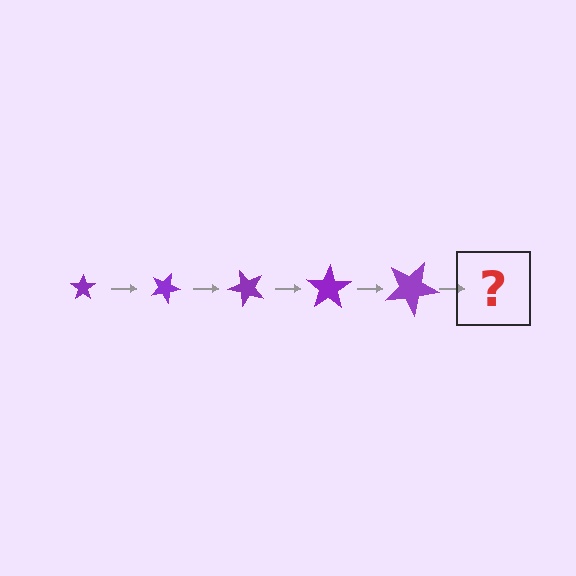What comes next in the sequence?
The next element should be a star, larger than the previous one and rotated 125 degrees from the start.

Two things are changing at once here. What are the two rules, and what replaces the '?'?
The two rules are that the star grows larger each step and it rotates 25 degrees each step. The '?' should be a star, larger than the previous one and rotated 125 degrees from the start.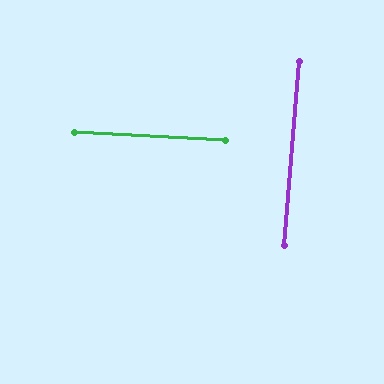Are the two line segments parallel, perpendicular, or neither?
Perpendicular — they meet at approximately 89°.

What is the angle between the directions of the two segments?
Approximately 89 degrees.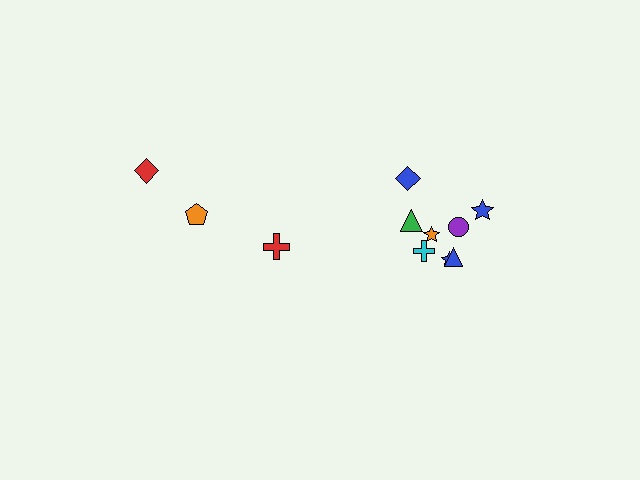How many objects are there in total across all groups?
There are 11 objects.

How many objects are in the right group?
There are 8 objects.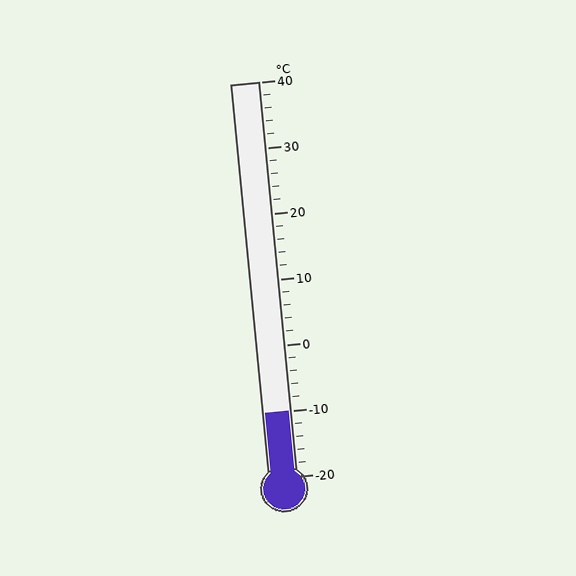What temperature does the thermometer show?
The thermometer shows approximately -10°C.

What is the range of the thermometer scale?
The thermometer scale ranges from -20°C to 40°C.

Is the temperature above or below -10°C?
The temperature is at -10°C.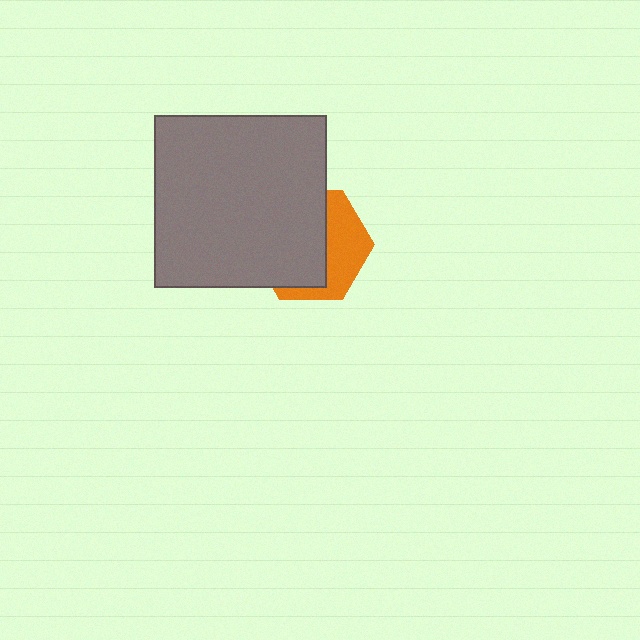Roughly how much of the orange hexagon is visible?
A small part of it is visible (roughly 39%).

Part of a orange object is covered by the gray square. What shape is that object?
It is a hexagon.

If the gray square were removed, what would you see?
You would see the complete orange hexagon.